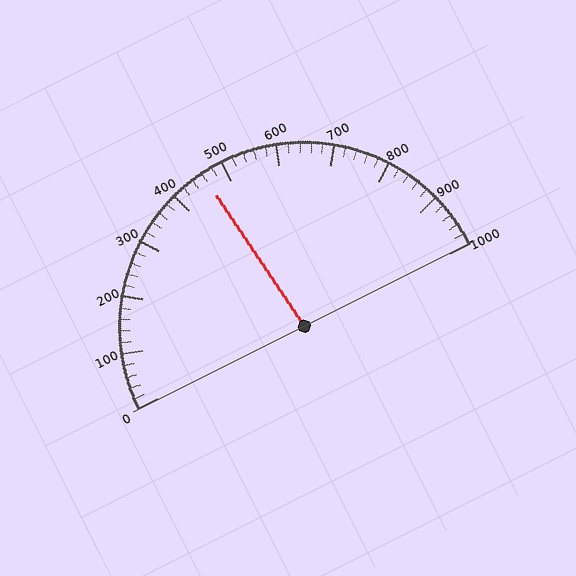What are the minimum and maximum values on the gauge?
The gauge ranges from 0 to 1000.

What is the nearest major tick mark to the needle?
The nearest major tick mark is 500.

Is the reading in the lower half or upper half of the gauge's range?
The reading is in the lower half of the range (0 to 1000).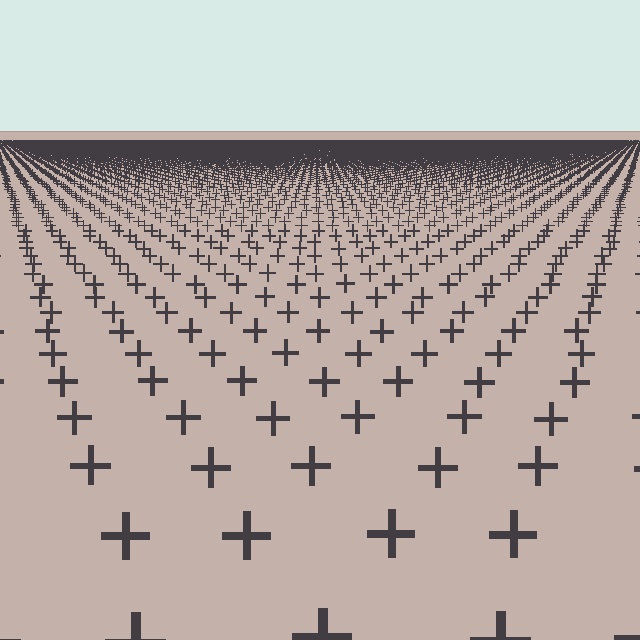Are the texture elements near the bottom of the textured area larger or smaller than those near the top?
Larger. Near the bottom, elements are closer to the viewer and appear at a bigger on-screen size.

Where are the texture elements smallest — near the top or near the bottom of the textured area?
Near the top.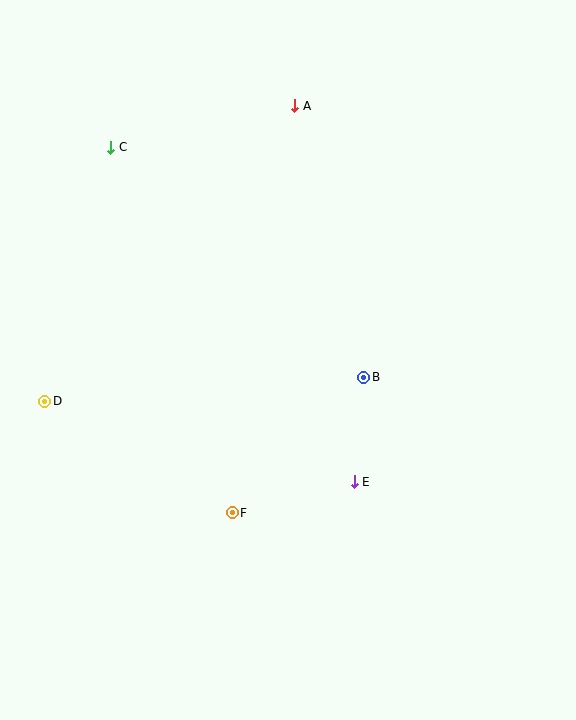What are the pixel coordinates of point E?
Point E is at (354, 482).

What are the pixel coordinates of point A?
Point A is at (295, 106).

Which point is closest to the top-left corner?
Point C is closest to the top-left corner.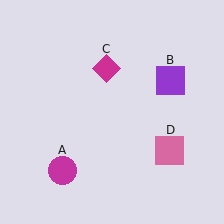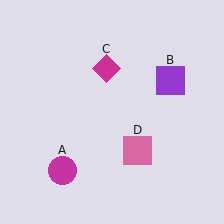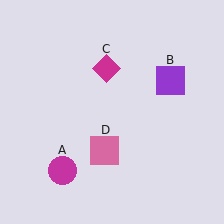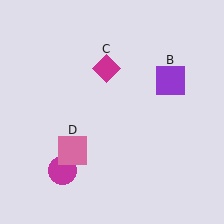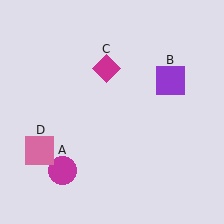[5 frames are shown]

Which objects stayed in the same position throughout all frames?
Magenta circle (object A) and purple square (object B) and magenta diamond (object C) remained stationary.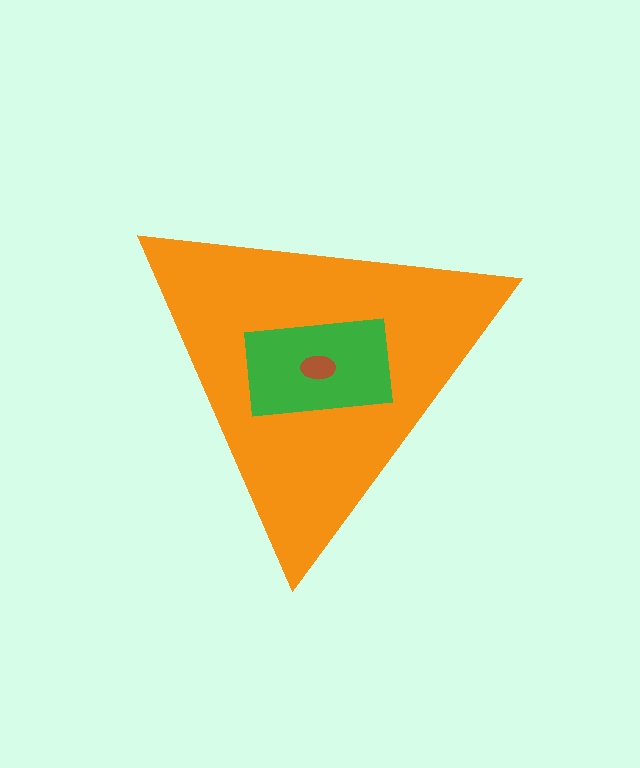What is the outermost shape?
The orange triangle.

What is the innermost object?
The brown ellipse.